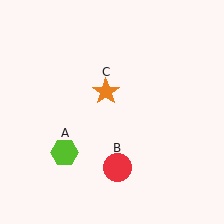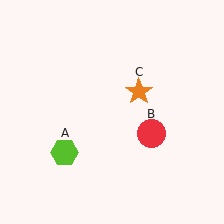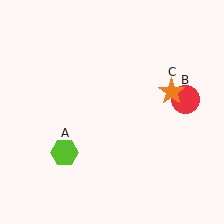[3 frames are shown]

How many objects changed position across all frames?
2 objects changed position: red circle (object B), orange star (object C).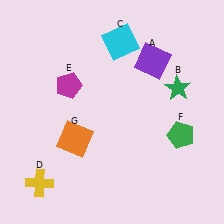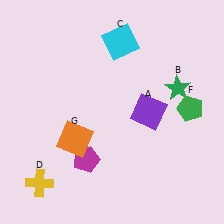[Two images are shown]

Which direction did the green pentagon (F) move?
The green pentagon (F) moved up.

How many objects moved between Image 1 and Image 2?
3 objects moved between the two images.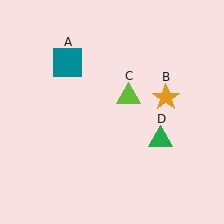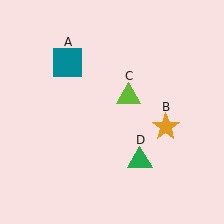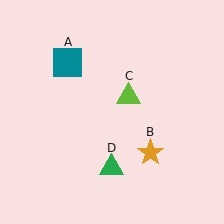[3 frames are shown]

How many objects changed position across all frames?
2 objects changed position: orange star (object B), green triangle (object D).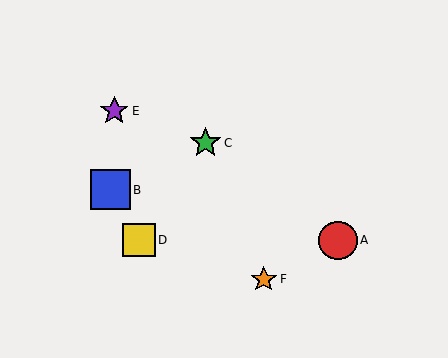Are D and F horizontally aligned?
No, D is at y≈240 and F is at y≈279.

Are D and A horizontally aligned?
Yes, both are at y≈240.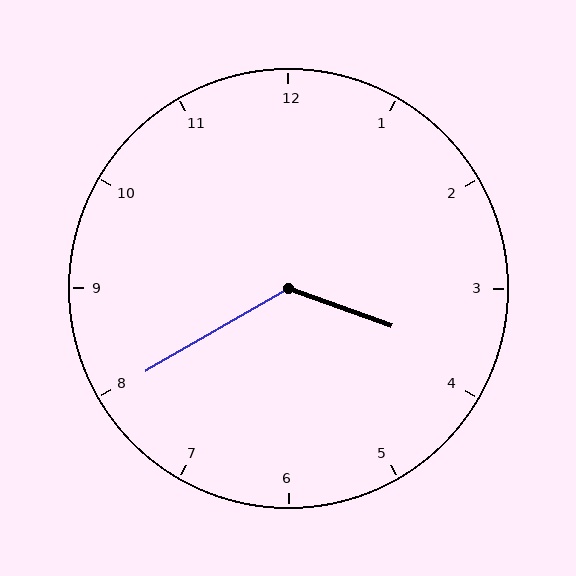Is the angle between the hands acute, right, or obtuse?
It is obtuse.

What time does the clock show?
3:40.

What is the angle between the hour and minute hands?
Approximately 130 degrees.